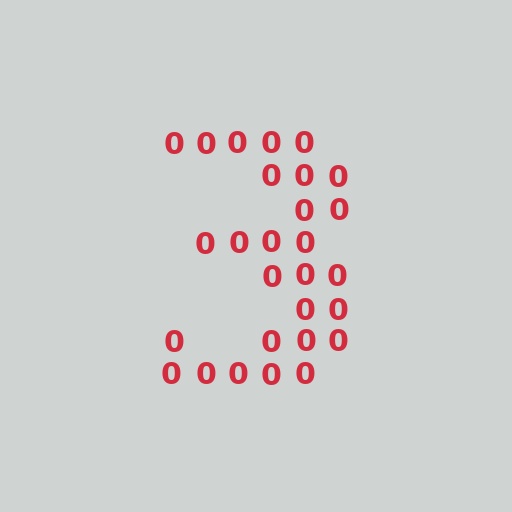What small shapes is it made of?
It is made of small digit 0's.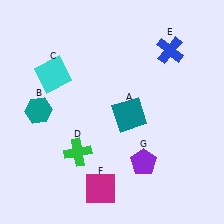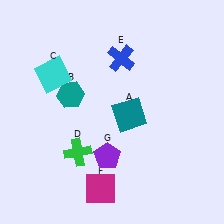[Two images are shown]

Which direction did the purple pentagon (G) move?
The purple pentagon (G) moved left.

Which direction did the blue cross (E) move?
The blue cross (E) moved left.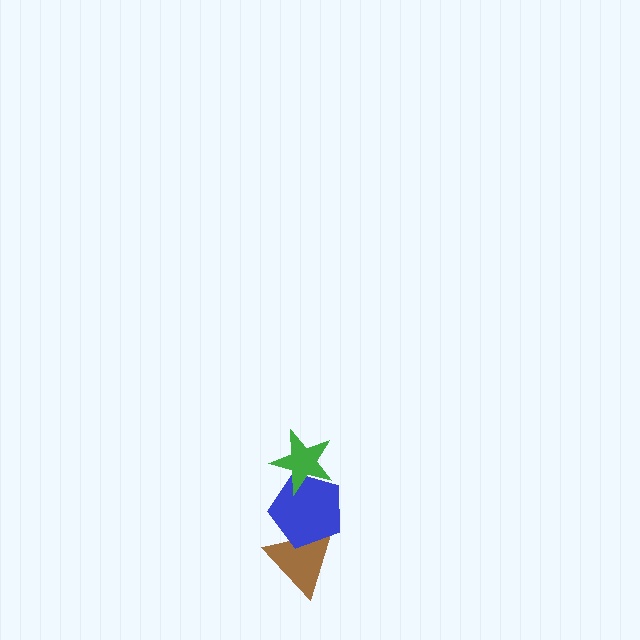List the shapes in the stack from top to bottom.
From top to bottom: the green star, the blue pentagon, the brown triangle.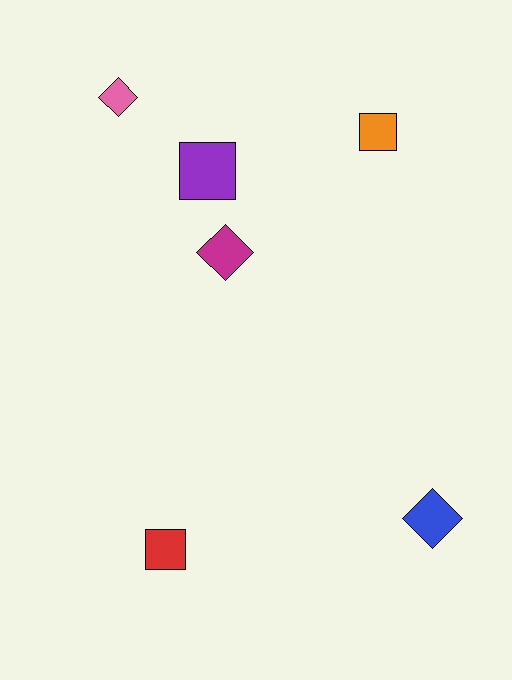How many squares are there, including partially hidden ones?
There are 3 squares.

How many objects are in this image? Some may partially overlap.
There are 6 objects.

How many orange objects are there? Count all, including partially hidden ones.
There is 1 orange object.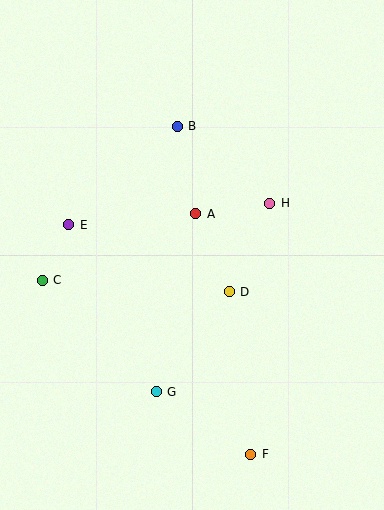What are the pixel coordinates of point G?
Point G is at (156, 392).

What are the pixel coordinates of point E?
Point E is at (69, 225).